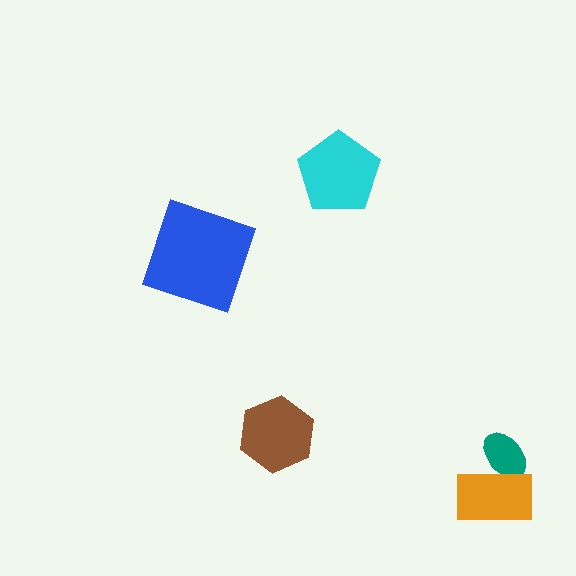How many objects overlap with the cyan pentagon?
0 objects overlap with the cyan pentagon.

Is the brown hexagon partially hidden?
No, no other shape covers it.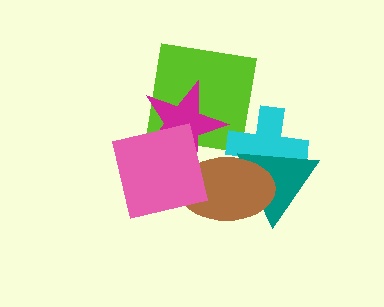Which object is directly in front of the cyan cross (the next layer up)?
The teal triangle is directly in front of the cyan cross.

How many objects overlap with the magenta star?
3 objects overlap with the magenta star.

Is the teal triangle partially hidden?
Yes, it is partially covered by another shape.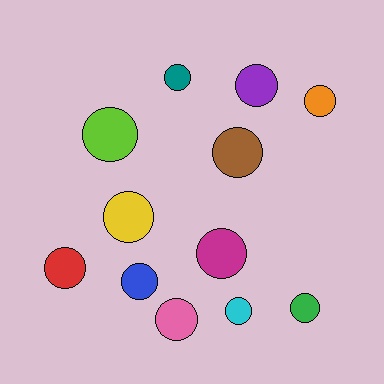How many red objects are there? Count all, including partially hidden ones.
There is 1 red object.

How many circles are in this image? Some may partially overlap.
There are 12 circles.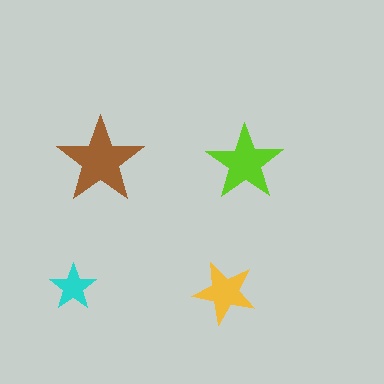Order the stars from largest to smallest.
the brown one, the lime one, the yellow one, the cyan one.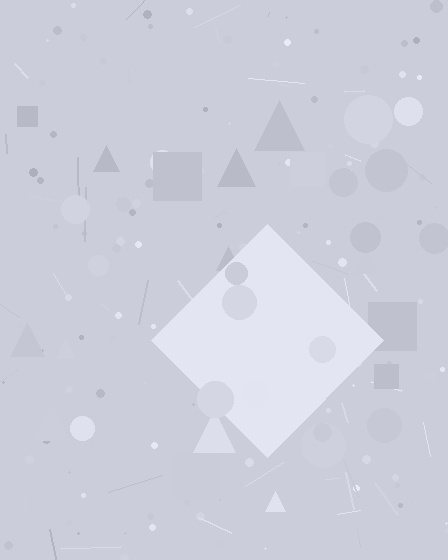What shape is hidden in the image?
A diamond is hidden in the image.